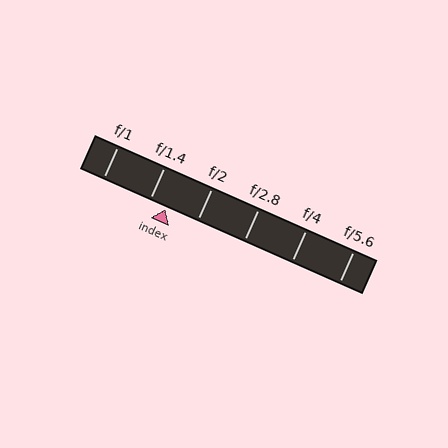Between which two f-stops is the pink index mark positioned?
The index mark is between f/1.4 and f/2.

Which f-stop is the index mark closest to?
The index mark is closest to f/1.4.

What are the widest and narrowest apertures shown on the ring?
The widest aperture shown is f/1 and the narrowest is f/5.6.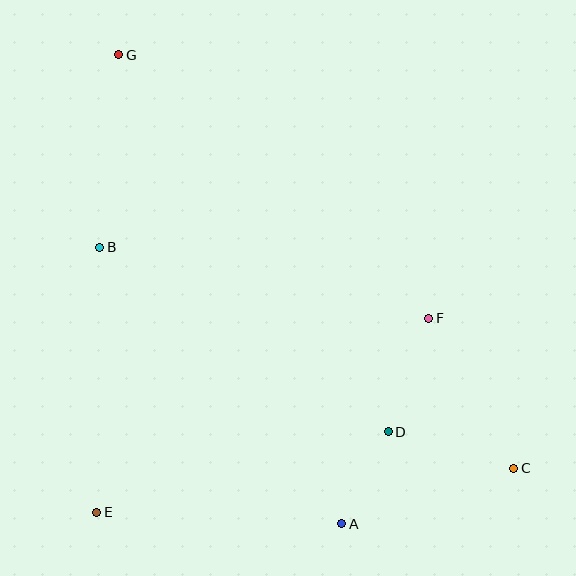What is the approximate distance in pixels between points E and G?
The distance between E and G is approximately 458 pixels.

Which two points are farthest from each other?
Points C and G are farthest from each other.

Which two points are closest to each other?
Points A and D are closest to each other.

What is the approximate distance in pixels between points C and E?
The distance between C and E is approximately 420 pixels.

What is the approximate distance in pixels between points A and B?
The distance between A and B is approximately 367 pixels.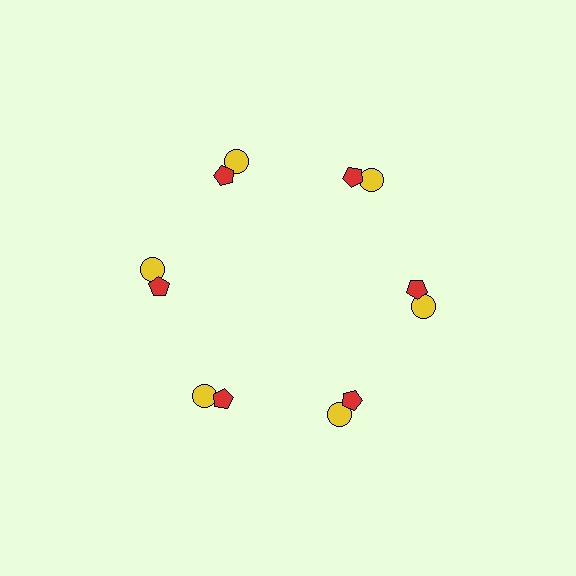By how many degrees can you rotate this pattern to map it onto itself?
The pattern maps onto itself every 60 degrees of rotation.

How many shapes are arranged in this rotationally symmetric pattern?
There are 12 shapes, arranged in 6 groups of 2.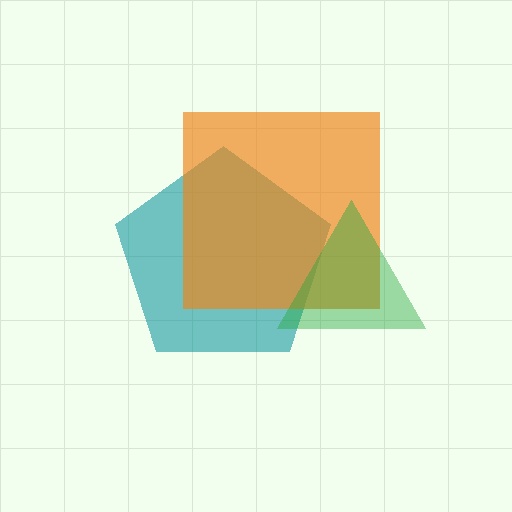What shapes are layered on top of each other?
The layered shapes are: a teal pentagon, an orange square, a green triangle.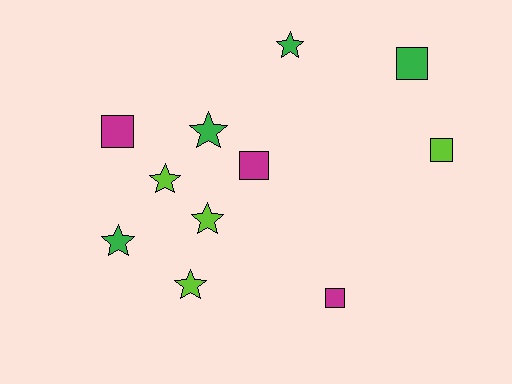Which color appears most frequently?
Green, with 4 objects.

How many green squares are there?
There is 1 green square.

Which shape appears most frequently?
Star, with 6 objects.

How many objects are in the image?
There are 11 objects.